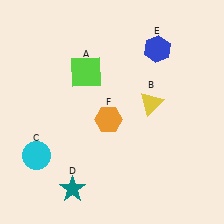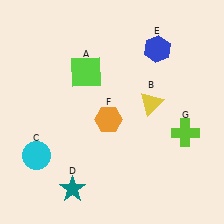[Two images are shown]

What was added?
A lime cross (G) was added in Image 2.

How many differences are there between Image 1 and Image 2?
There is 1 difference between the two images.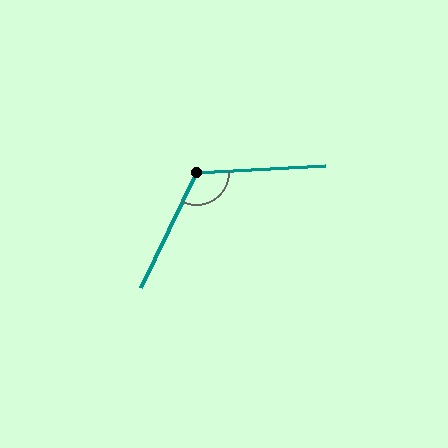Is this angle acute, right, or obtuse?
It is obtuse.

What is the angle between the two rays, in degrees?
Approximately 119 degrees.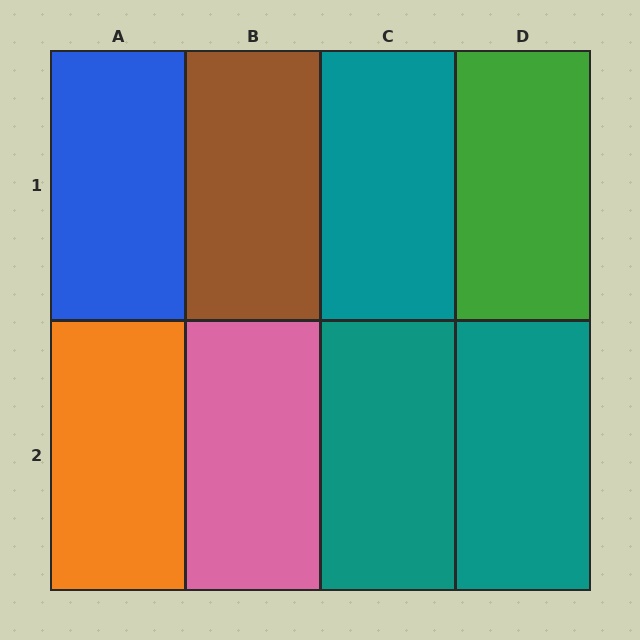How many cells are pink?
1 cell is pink.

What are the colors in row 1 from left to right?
Blue, brown, teal, green.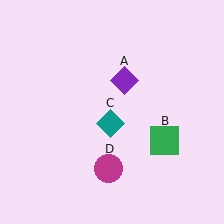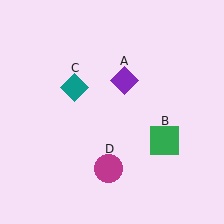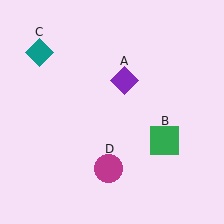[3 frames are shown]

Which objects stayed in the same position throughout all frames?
Purple diamond (object A) and green square (object B) and magenta circle (object D) remained stationary.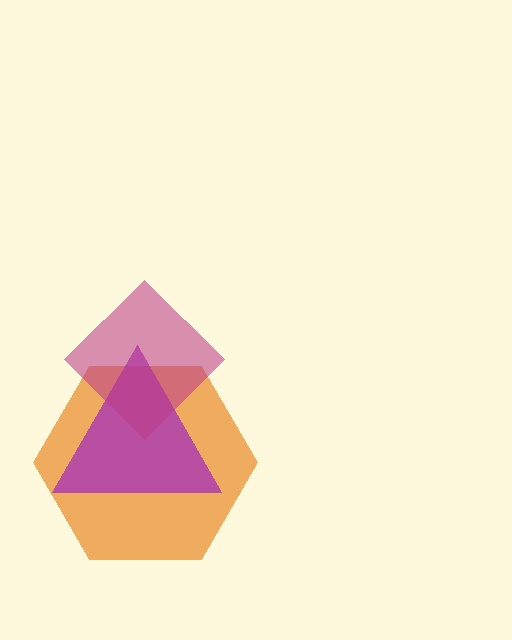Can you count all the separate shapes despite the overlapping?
Yes, there are 3 separate shapes.